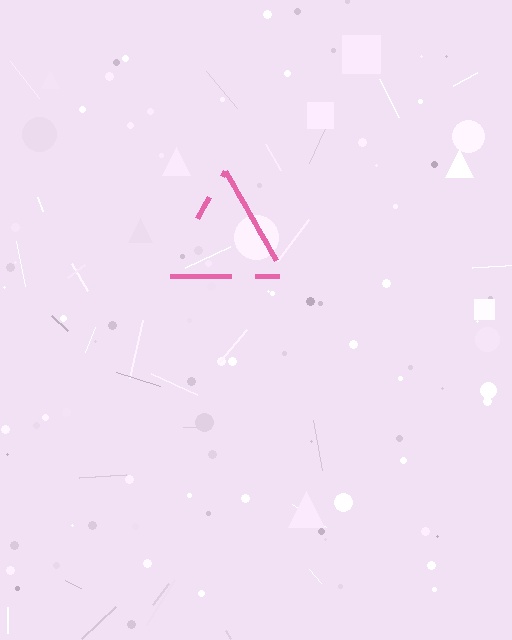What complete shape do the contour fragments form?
The contour fragments form a triangle.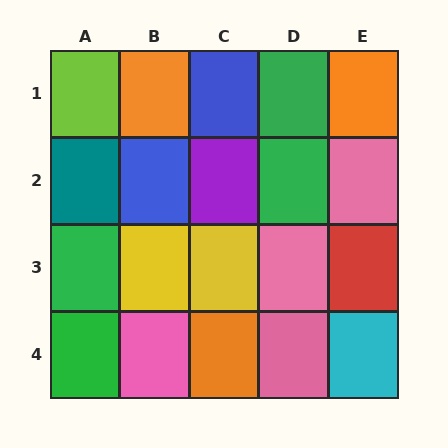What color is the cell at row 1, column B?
Orange.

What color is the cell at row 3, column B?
Yellow.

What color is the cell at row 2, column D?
Green.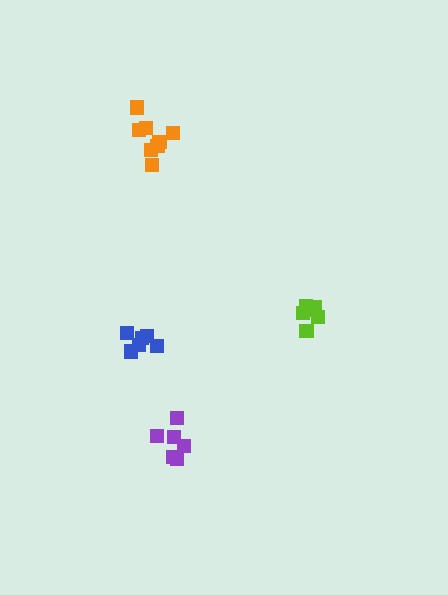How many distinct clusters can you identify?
There are 4 distinct clusters.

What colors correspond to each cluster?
The clusters are colored: purple, orange, blue, lime.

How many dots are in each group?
Group 1: 6 dots, Group 2: 8 dots, Group 3: 6 dots, Group 4: 6 dots (26 total).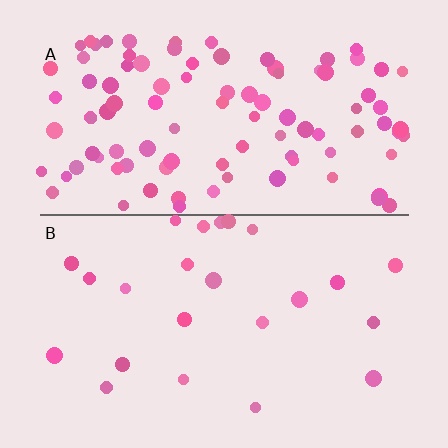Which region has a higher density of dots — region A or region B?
A (the top).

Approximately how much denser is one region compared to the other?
Approximately 4.2× — region A over region B.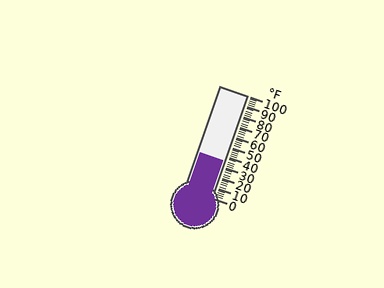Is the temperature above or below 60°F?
The temperature is below 60°F.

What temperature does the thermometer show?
The thermometer shows approximately 36°F.